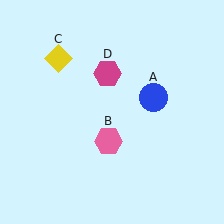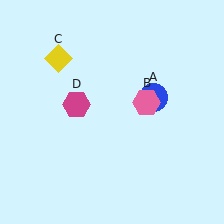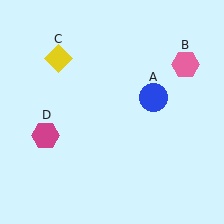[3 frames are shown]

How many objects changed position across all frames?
2 objects changed position: pink hexagon (object B), magenta hexagon (object D).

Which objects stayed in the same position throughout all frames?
Blue circle (object A) and yellow diamond (object C) remained stationary.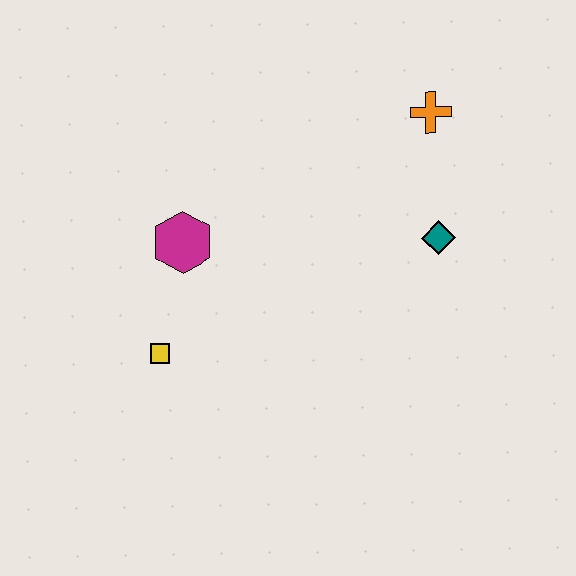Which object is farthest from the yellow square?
The orange cross is farthest from the yellow square.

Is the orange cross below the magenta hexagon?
No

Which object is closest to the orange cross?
The teal diamond is closest to the orange cross.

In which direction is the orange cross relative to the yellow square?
The orange cross is to the right of the yellow square.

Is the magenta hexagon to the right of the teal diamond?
No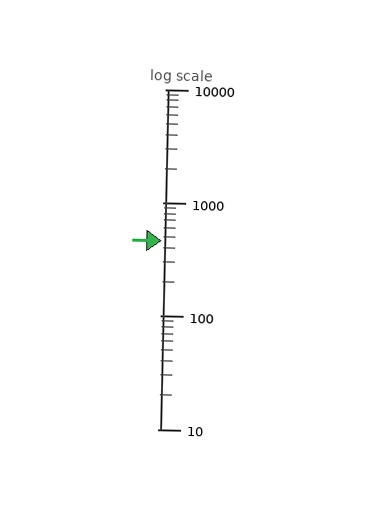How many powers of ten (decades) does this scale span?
The scale spans 3 decades, from 10 to 10000.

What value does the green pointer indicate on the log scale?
The pointer indicates approximately 460.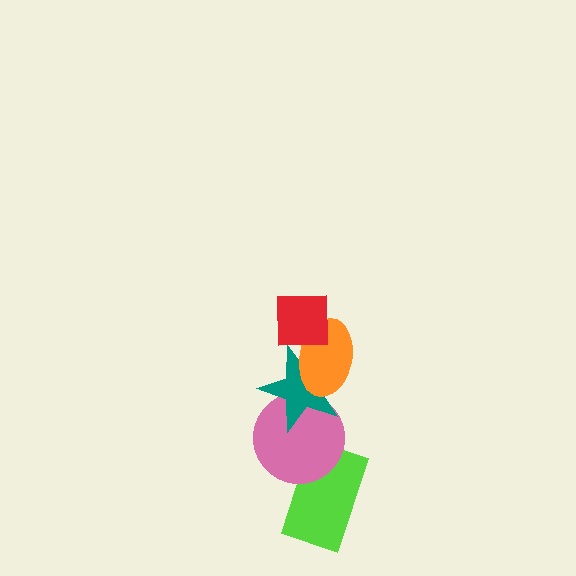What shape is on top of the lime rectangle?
The pink circle is on top of the lime rectangle.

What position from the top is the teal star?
The teal star is 3rd from the top.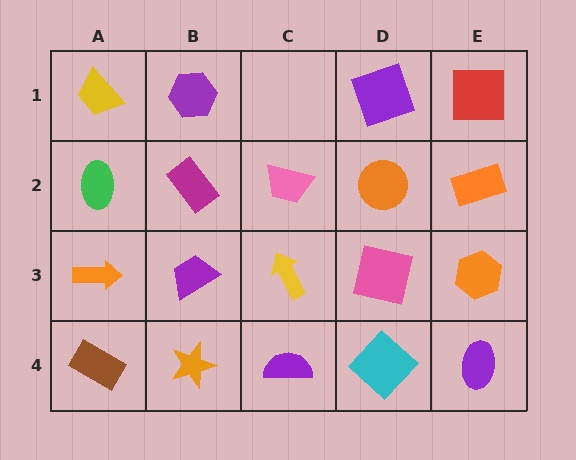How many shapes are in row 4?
5 shapes.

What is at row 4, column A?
A brown rectangle.